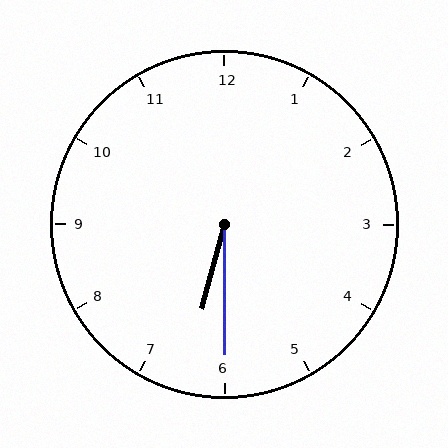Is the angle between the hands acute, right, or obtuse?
It is acute.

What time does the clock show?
6:30.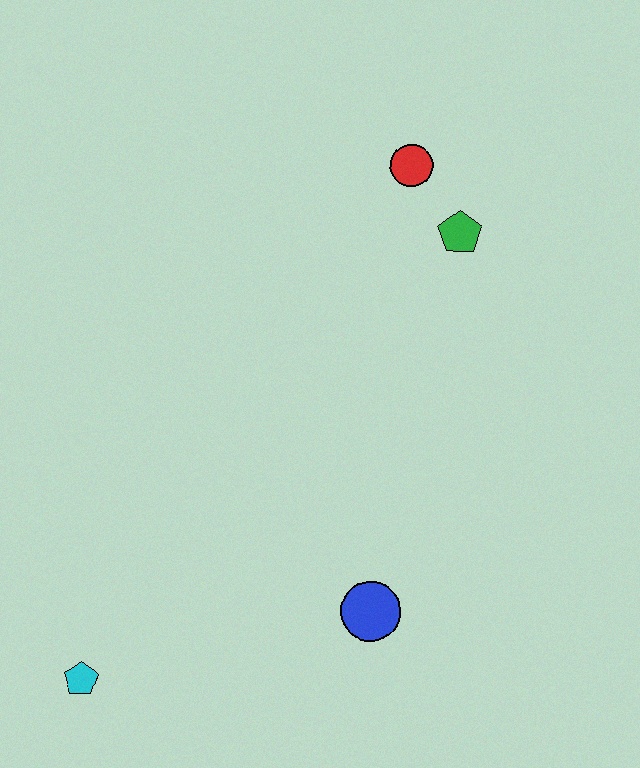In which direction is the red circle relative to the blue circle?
The red circle is above the blue circle.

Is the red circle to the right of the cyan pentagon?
Yes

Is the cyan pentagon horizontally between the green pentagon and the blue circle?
No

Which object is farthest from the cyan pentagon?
The red circle is farthest from the cyan pentagon.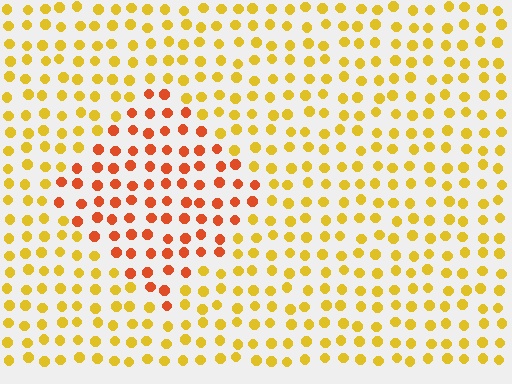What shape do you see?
I see a diamond.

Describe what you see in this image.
The image is filled with small yellow elements in a uniform arrangement. A diamond-shaped region is visible where the elements are tinted to a slightly different hue, forming a subtle color boundary.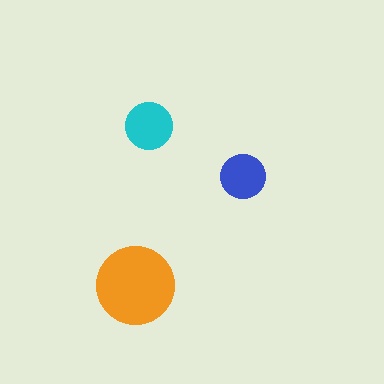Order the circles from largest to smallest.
the orange one, the cyan one, the blue one.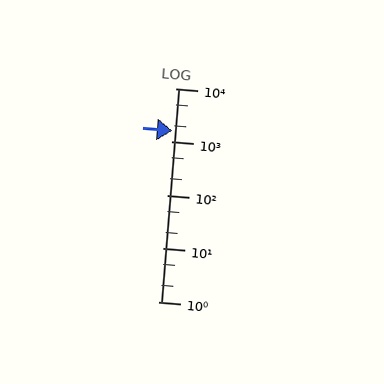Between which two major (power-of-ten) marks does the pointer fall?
The pointer is between 1000 and 10000.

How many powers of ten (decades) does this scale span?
The scale spans 4 decades, from 1 to 10000.